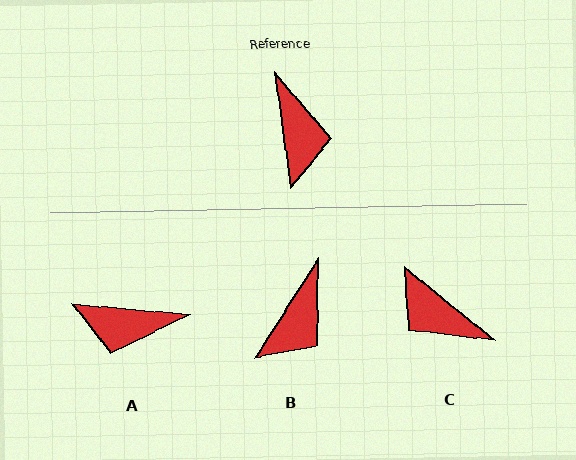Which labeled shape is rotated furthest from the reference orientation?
C, about 137 degrees away.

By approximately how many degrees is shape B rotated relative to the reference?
Approximately 40 degrees clockwise.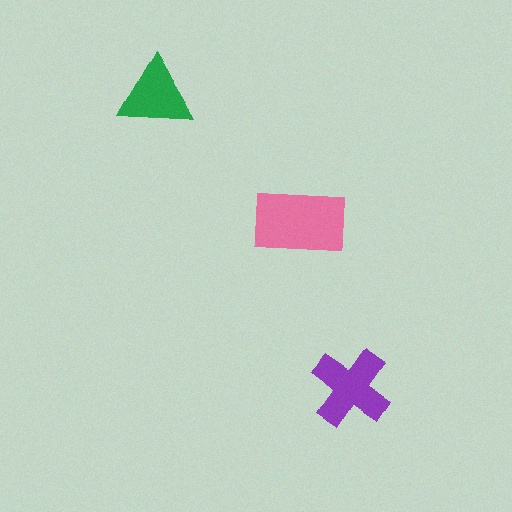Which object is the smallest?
The green triangle.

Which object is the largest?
The pink rectangle.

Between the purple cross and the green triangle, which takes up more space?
The purple cross.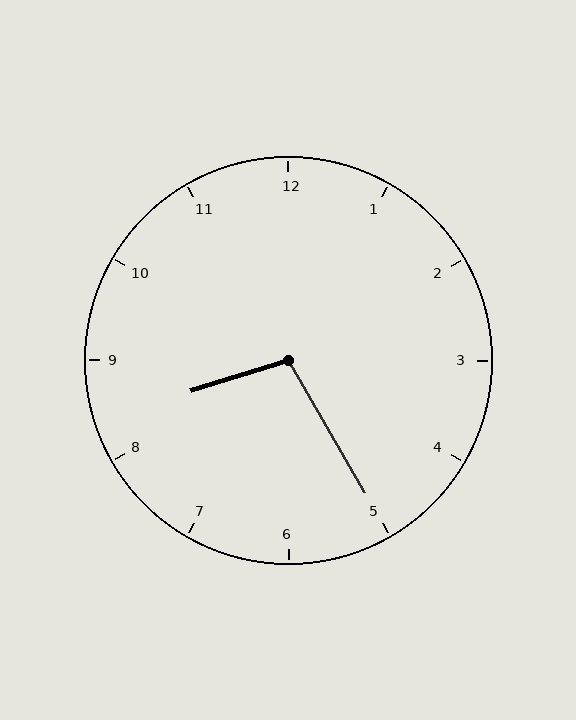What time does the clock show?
8:25.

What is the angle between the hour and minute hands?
Approximately 102 degrees.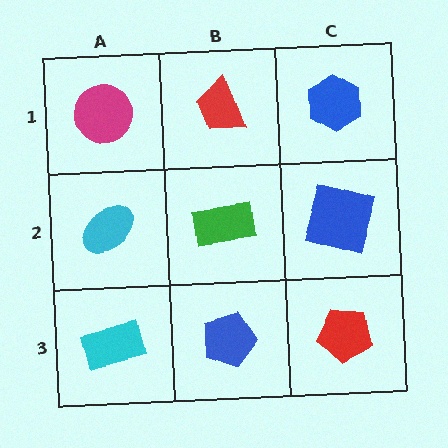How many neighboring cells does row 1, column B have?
3.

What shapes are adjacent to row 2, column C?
A blue hexagon (row 1, column C), a red pentagon (row 3, column C), a green rectangle (row 2, column B).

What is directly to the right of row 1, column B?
A blue hexagon.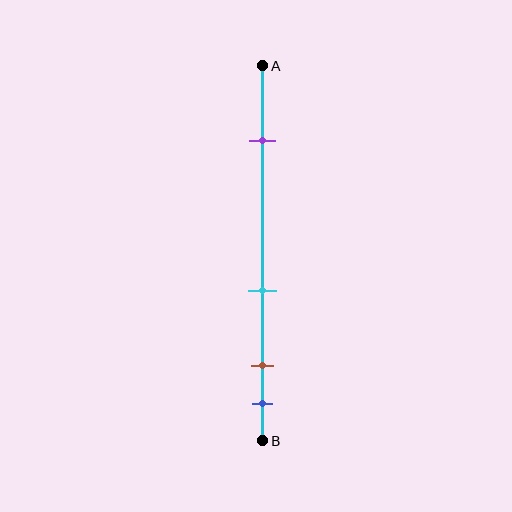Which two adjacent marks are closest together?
The brown and blue marks are the closest adjacent pair.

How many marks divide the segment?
There are 4 marks dividing the segment.